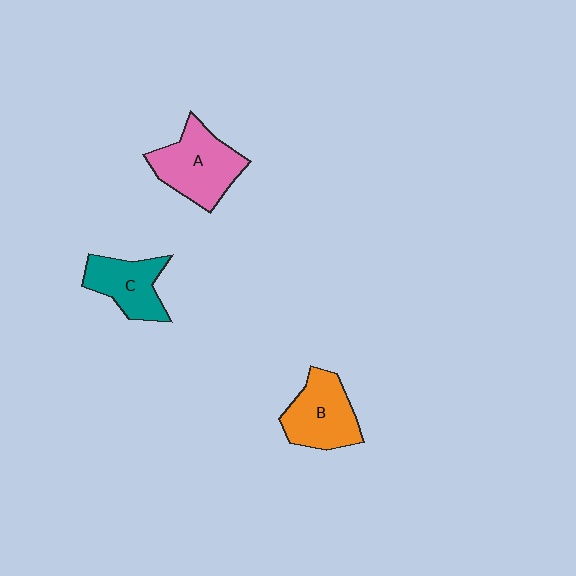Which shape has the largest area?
Shape A (pink).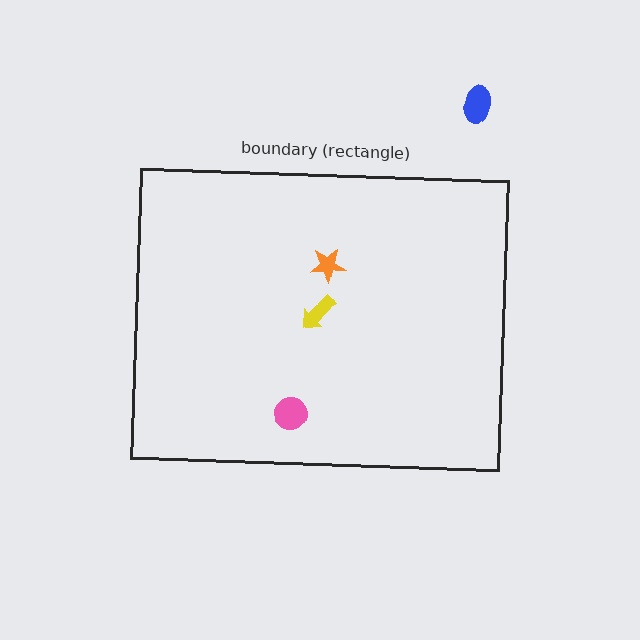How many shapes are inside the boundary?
3 inside, 1 outside.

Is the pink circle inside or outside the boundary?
Inside.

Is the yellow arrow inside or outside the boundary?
Inside.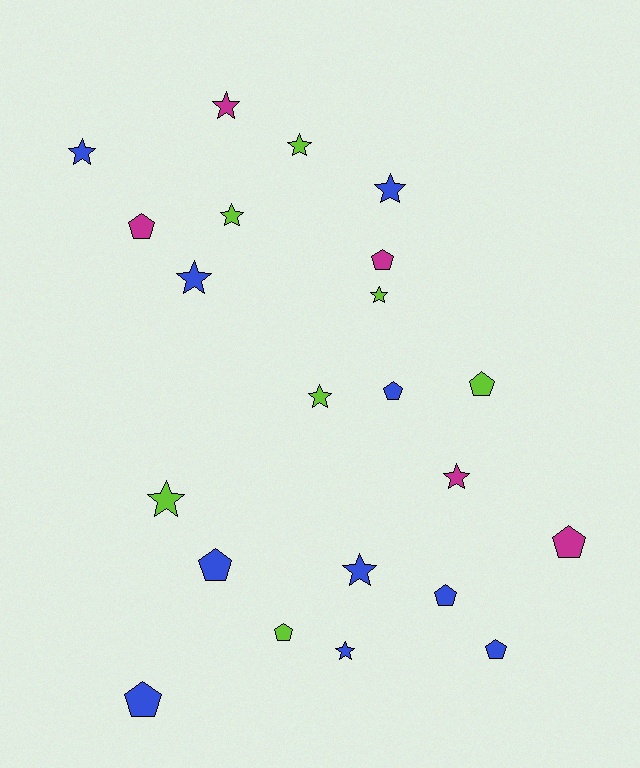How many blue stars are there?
There are 5 blue stars.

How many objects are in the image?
There are 22 objects.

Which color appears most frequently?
Blue, with 10 objects.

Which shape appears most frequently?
Star, with 12 objects.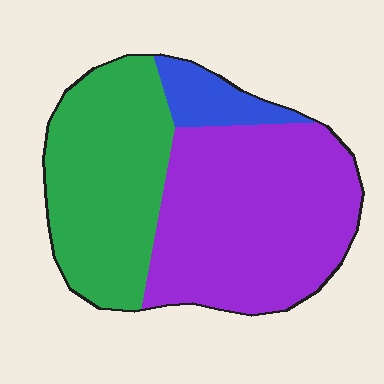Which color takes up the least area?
Blue, at roughly 10%.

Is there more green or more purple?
Purple.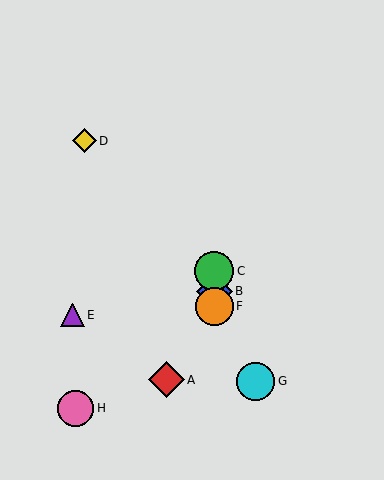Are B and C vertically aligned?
Yes, both are at x≈214.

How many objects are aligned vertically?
3 objects (B, C, F) are aligned vertically.